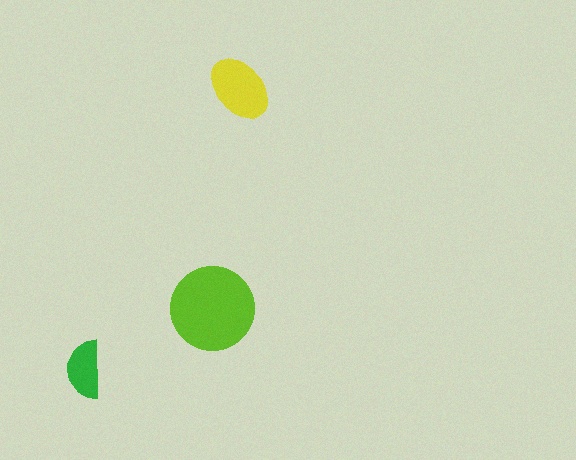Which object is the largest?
The lime circle.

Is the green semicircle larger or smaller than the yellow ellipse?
Smaller.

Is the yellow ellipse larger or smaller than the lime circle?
Smaller.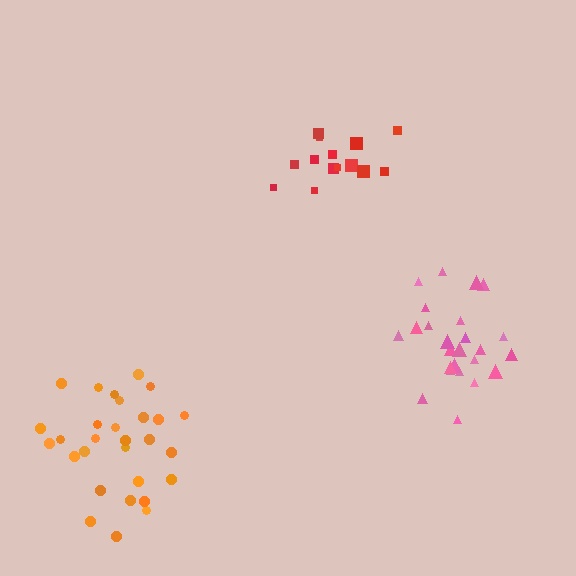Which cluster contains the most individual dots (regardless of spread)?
Orange (30).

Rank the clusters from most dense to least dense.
pink, orange, red.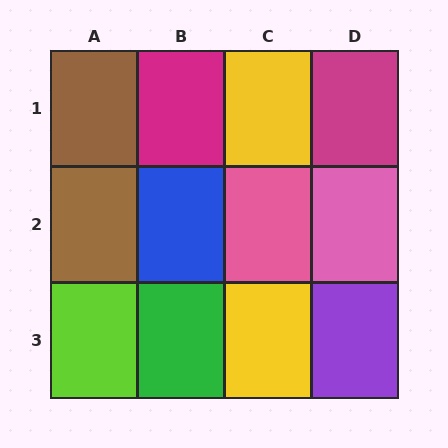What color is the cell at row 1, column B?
Magenta.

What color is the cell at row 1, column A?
Brown.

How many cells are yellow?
2 cells are yellow.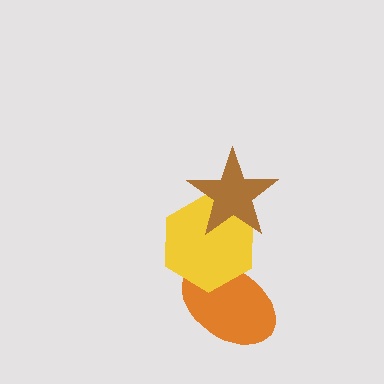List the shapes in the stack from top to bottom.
From top to bottom: the brown star, the yellow hexagon, the orange ellipse.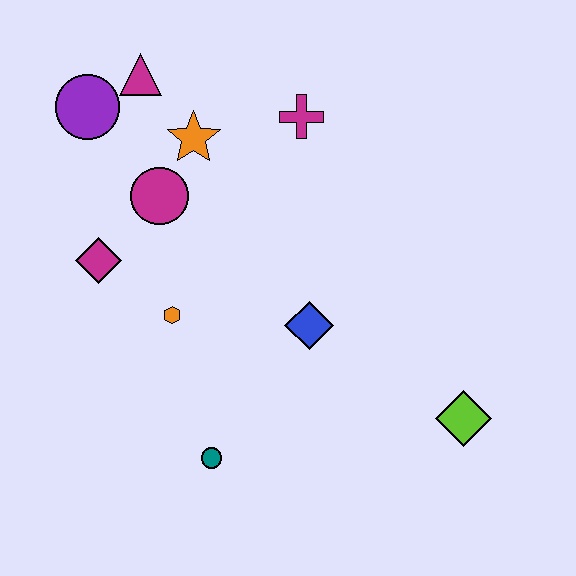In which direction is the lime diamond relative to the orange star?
The lime diamond is below the orange star.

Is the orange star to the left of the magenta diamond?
No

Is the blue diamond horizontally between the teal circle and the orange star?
No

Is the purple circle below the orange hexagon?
No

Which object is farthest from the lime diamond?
The purple circle is farthest from the lime diamond.